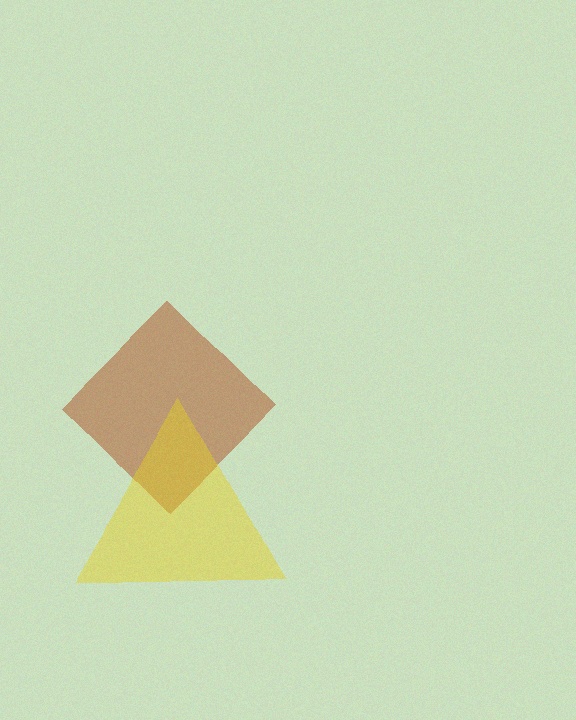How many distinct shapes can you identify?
There are 2 distinct shapes: a brown diamond, a yellow triangle.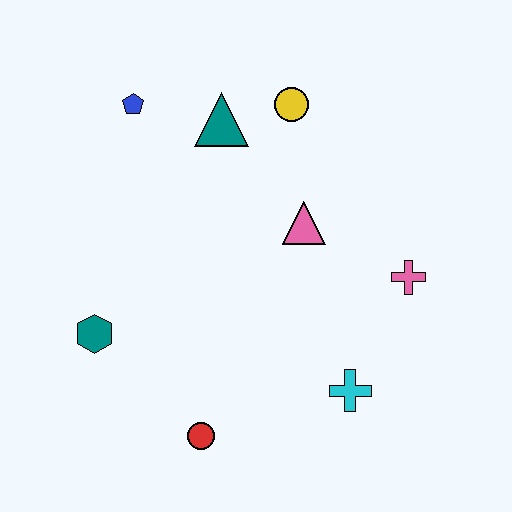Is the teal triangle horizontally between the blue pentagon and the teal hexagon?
No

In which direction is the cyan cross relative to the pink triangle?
The cyan cross is below the pink triangle.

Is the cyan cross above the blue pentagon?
No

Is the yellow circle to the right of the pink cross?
No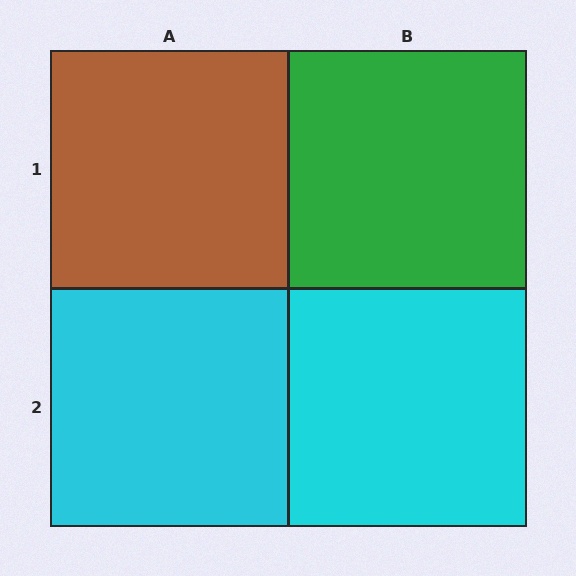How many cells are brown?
1 cell is brown.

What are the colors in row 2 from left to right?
Cyan, cyan.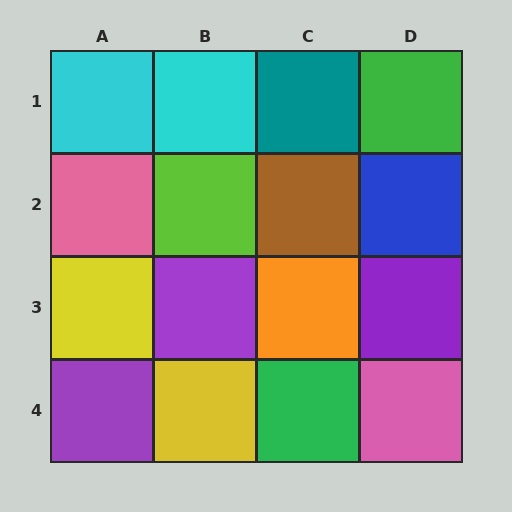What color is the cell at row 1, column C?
Teal.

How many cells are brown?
1 cell is brown.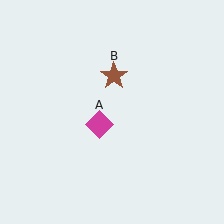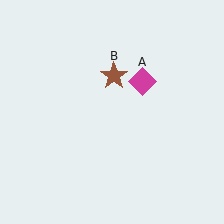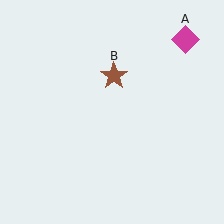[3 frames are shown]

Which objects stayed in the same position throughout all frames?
Brown star (object B) remained stationary.